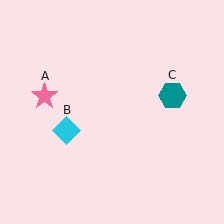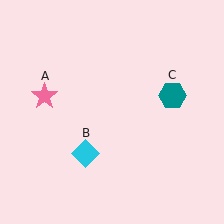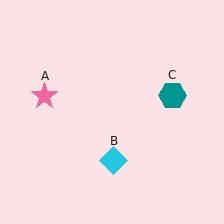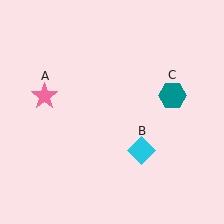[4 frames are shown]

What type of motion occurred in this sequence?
The cyan diamond (object B) rotated counterclockwise around the center of the scene.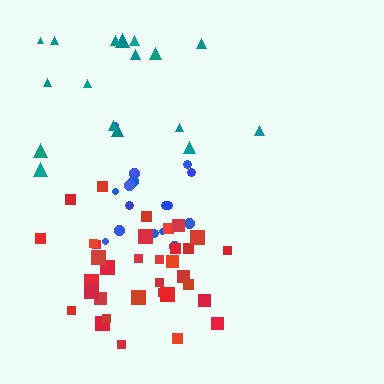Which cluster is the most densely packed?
Red.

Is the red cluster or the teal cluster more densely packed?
Red.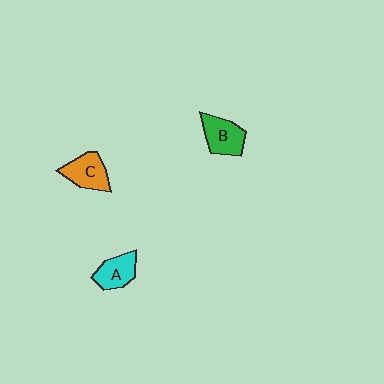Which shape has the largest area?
Shape B (green).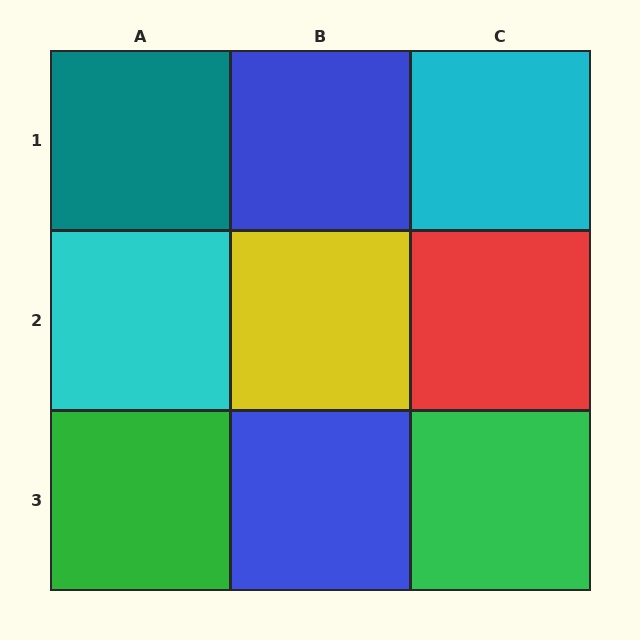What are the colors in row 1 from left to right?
Teal, blue, cyan.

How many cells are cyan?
2 cells are cyan.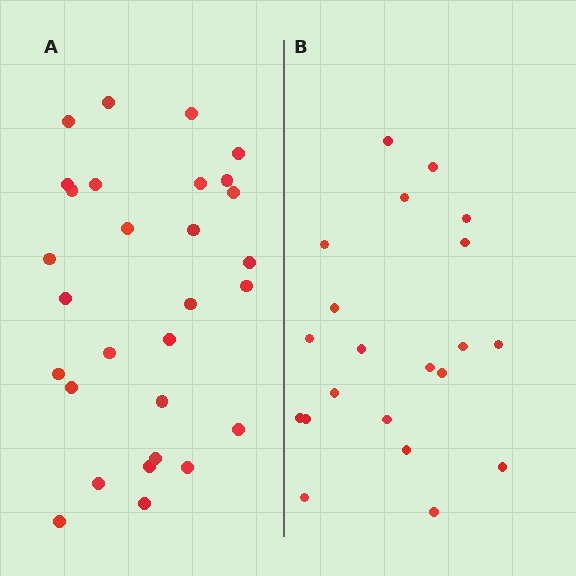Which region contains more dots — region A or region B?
Region A (the left region) has more dots.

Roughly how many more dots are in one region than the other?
Region A has roughly 8 or so more dots than region B.